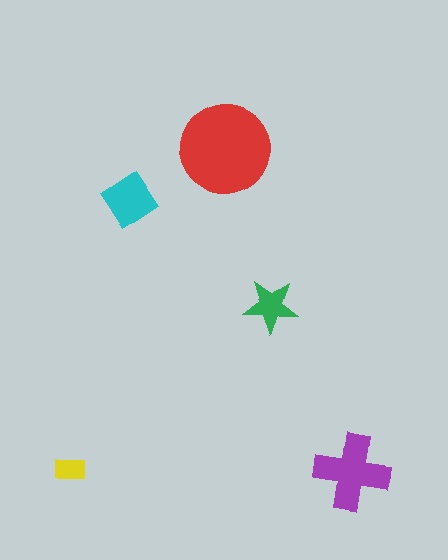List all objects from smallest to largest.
The yellow rectangle, the green star, the cyan diamond, the purple cross, the red circle.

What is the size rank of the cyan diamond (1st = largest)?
3rd.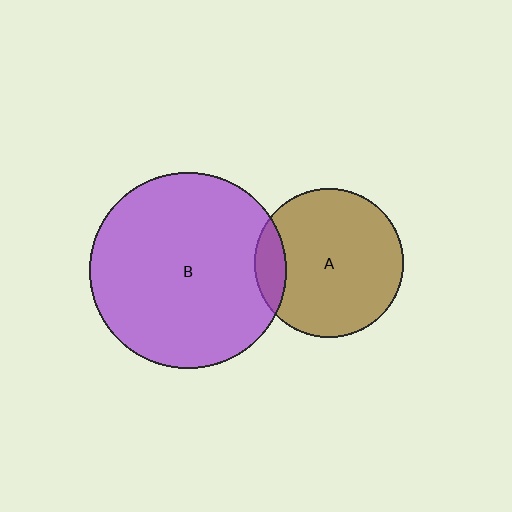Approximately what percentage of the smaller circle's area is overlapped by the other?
Approximately 10%.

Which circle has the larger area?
Circle B (purple).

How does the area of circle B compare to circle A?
Approximately 1.7 times.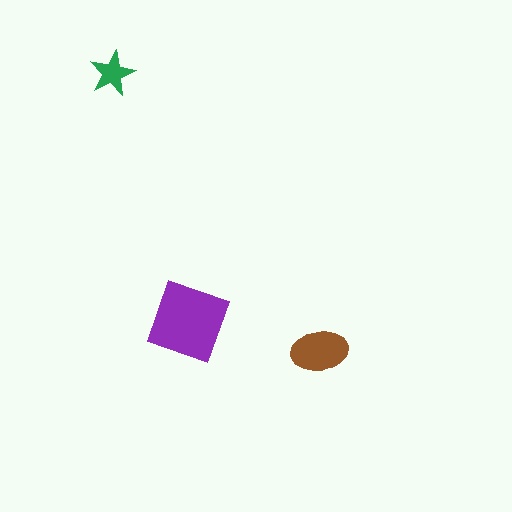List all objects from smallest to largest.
The green star, the brown ellipse, the purple diamond.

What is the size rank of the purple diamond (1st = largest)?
1st.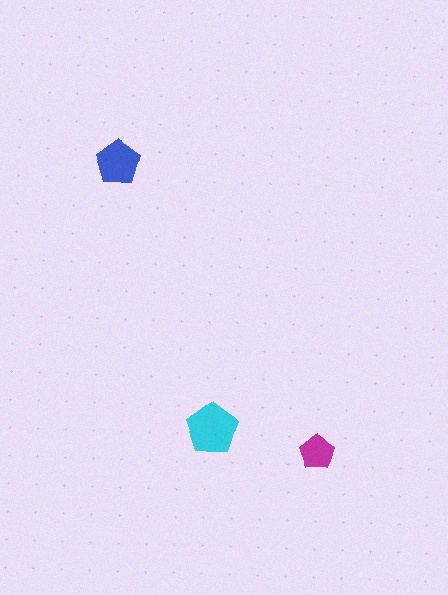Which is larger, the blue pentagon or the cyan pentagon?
The cyan one.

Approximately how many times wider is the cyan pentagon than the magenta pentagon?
About 1.5 times wider.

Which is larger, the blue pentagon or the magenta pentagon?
The blue one.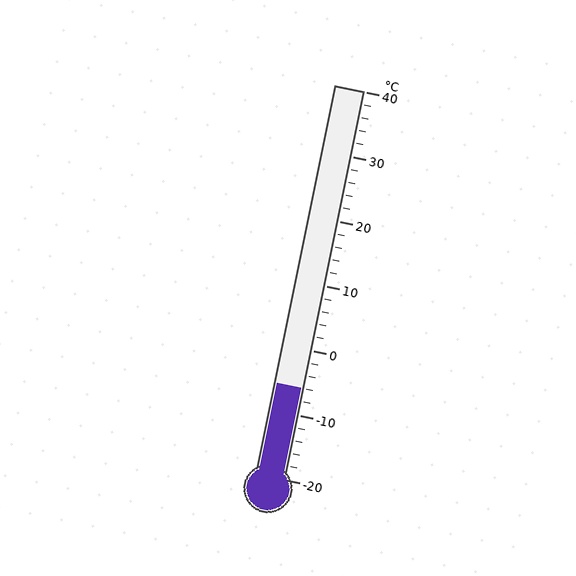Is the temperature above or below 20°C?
The temperature is below 20°C.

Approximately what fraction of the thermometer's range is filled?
The thermometer is filled to approximately 25% of its range.